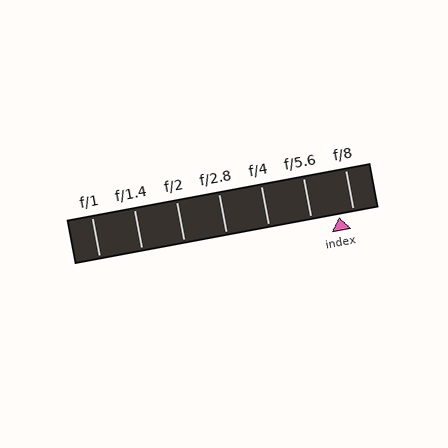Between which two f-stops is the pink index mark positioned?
The index mark is between f/5.6 and f/8.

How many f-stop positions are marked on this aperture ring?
There are 7 f-stop positions marked.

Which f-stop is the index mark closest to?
The index mark is closest to f/8.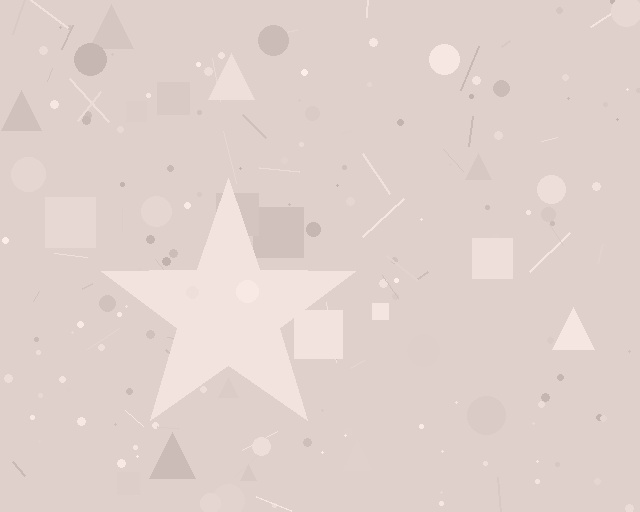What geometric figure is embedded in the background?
A star is embedded in the background.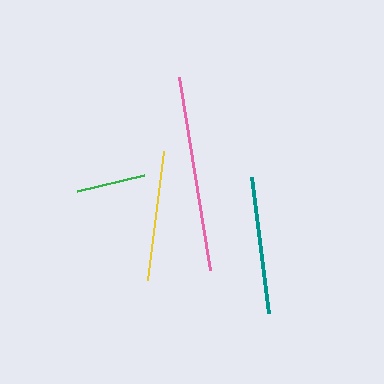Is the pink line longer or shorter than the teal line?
The pink line is longer than the teal line.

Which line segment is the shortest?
The green line is the shortest at approximately 69 pixels.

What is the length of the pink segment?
The pink segment is approximately 196 pixels long.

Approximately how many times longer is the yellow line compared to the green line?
The yellow line is approximately 1.9 times the length of the green line.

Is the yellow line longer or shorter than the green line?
The yellow line is longer than the green line.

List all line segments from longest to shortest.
From longest to shortest: pink, teal, yellow, green.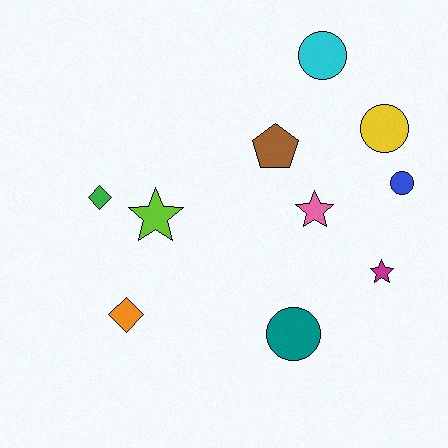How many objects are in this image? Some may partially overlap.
There are 10 objects.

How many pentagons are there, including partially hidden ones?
There is 1 pentagon.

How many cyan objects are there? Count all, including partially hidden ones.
There is 1 cyan object.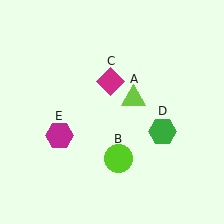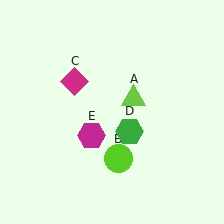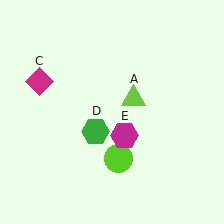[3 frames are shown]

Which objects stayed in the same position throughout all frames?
Lime triangle (object A) and lime circle (object B) remained stationary.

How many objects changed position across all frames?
3 objects changed position: magenta diamond (object C), green hexagon (object D), magenta hexagon (object E).